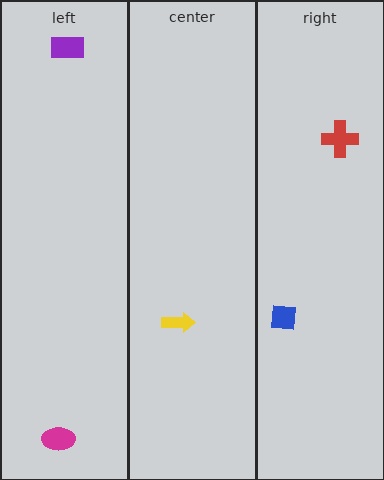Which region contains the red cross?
The right region.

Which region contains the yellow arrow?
The center region.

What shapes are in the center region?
The yellow arrow.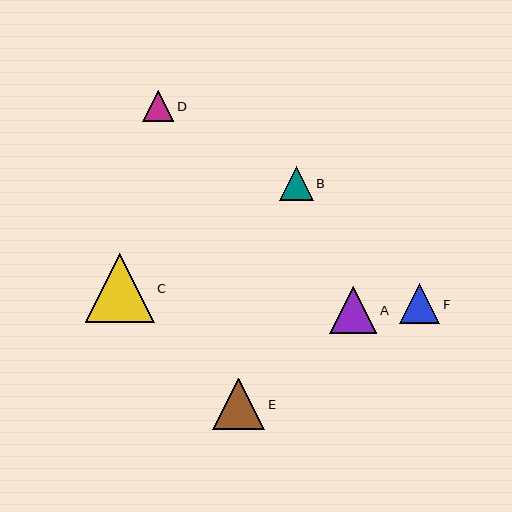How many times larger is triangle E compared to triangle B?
Triangle E is approximately 1.5 times the size of triangle B.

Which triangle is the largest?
Triangle C is the largest with a size of approximately 69 pixels.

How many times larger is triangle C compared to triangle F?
Triangle C is approximately 1.7 times the size of triangle F.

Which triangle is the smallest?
Triangle D is the smallest with a size of approximately 31 pixels.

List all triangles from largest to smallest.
From largest to smallest: C, E, A, F, B, D.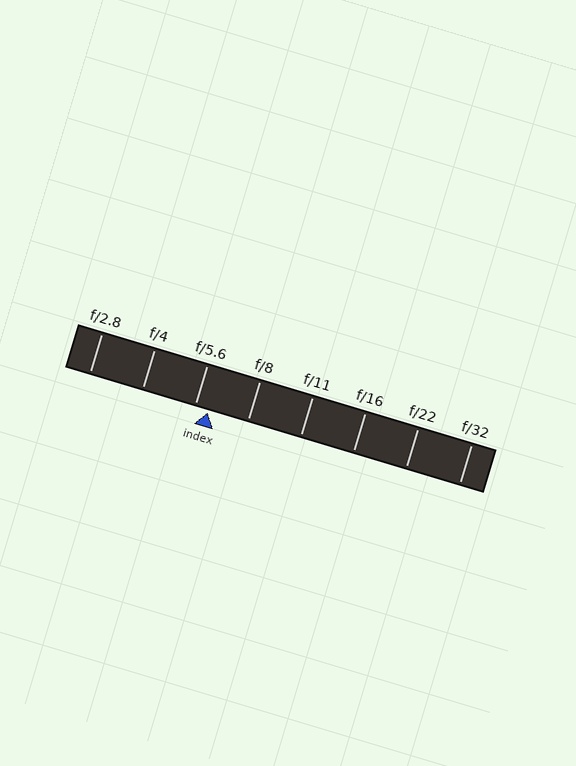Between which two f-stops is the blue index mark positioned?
The index mark is between f/5.6 and f/8.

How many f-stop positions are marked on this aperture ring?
There are 8 f-stop positions marked.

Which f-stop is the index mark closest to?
The index mark is closest to f/5.6.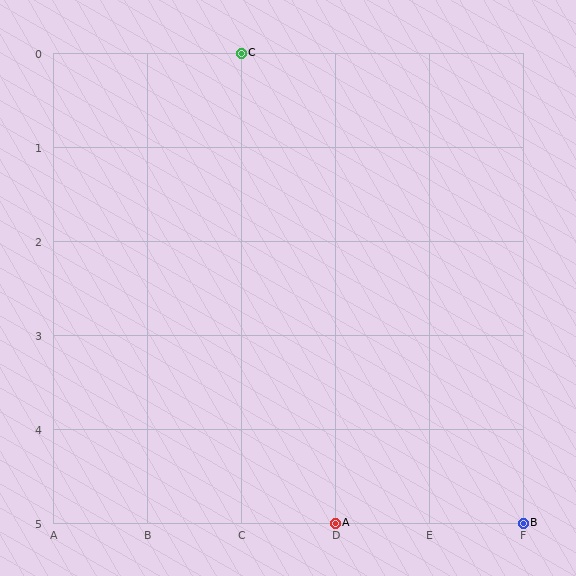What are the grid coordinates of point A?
Point A is at grid coordinates (D, 5).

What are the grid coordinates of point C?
Point C is at grid coordinates (C, 0).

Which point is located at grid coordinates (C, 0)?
Point C is at (C, 0).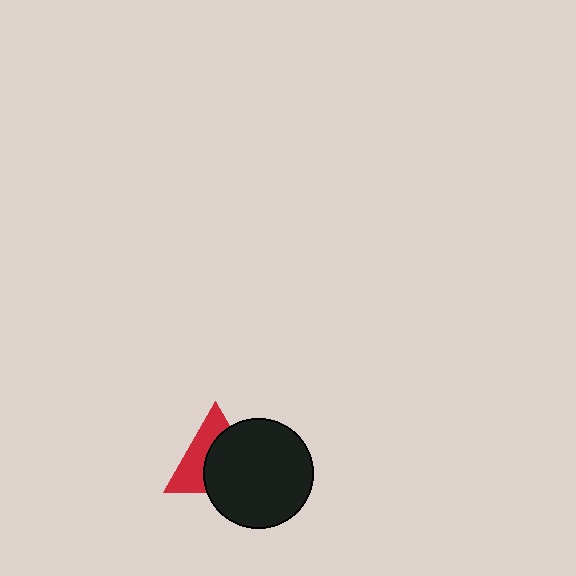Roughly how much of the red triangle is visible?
A small part of it is visible (roughly 45%).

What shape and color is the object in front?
The object in front is a black circle.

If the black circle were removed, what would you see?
You would see the complete red triangle.